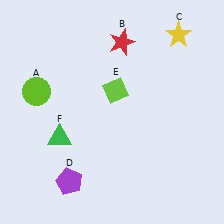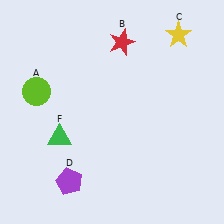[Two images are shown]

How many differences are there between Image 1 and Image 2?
There is 1 difference between the two images.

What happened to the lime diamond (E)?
The lime diamond (E) was removed in Image 2. It was in the top-right area of Image 1.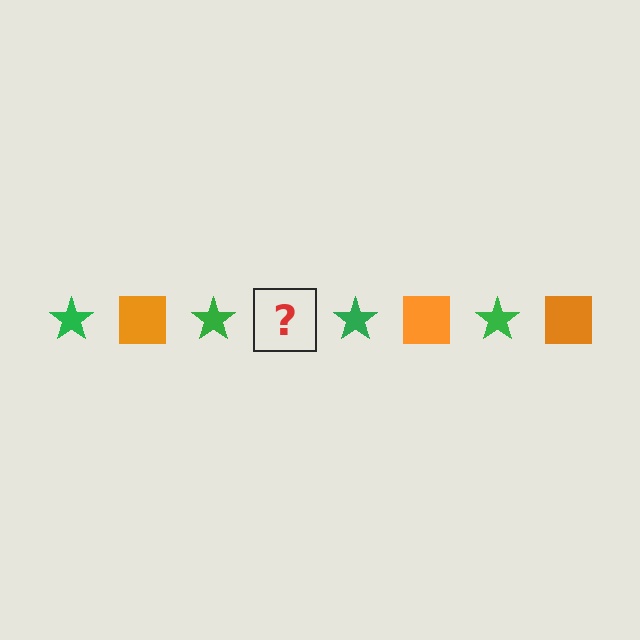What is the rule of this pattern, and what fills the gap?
The rule is that the pattern alternates between green star and orange square. The gap should be filled with an orange square.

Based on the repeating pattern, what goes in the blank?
The blank should be an orange square.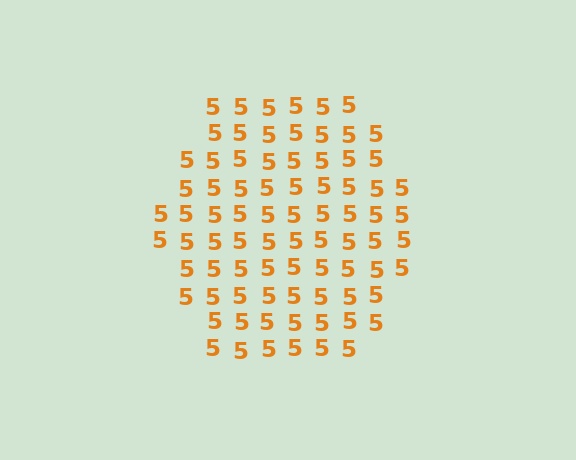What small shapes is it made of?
It is made of small digit 5's.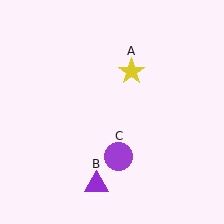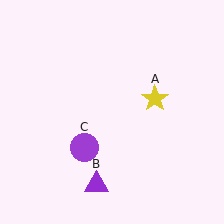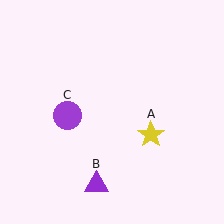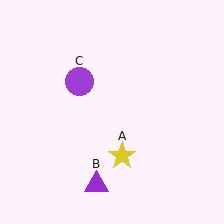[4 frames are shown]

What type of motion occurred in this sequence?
The yellow star (object A), purple circle (object C) rotated clockwise around the center of the scene.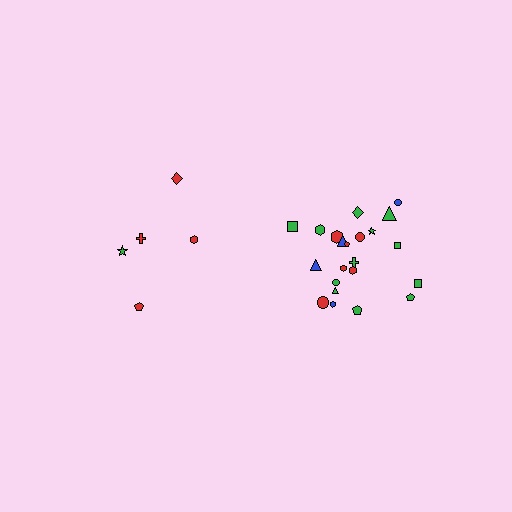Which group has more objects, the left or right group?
The right group.